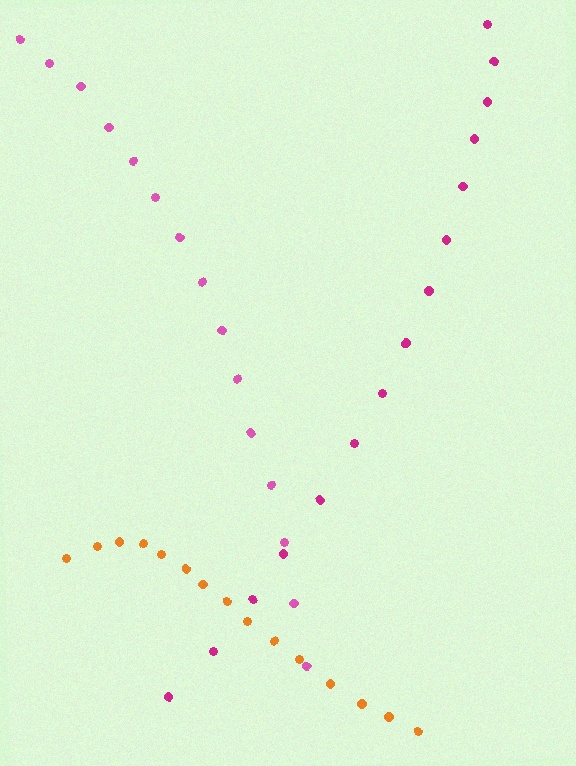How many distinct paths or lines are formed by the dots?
There are 3 distinct paths.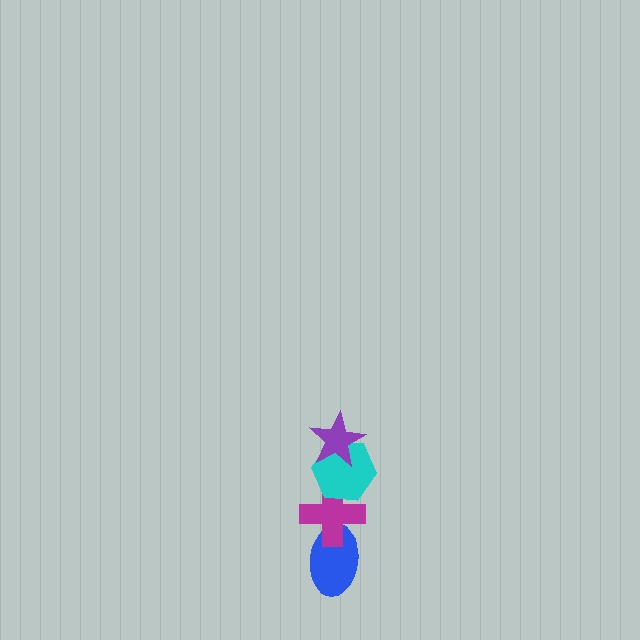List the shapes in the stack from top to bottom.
From top to bottom: the purple star, the cyan hexagon, the magenta cross, the blue ellipse.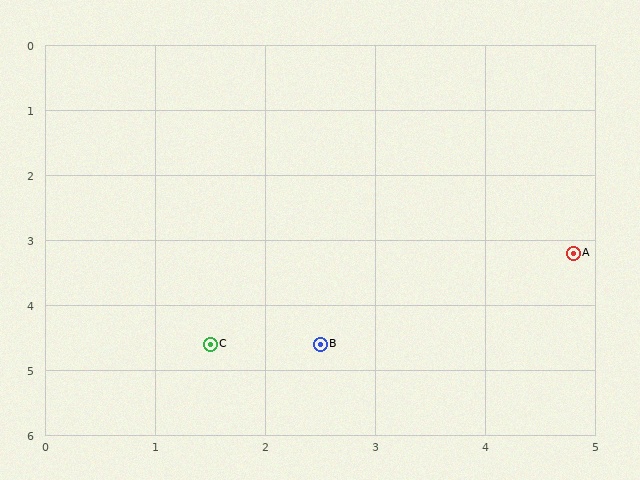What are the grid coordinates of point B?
Point B is at approximately (2.5, 4.6).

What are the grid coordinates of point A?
Point A is at approximately (4.8, 3.2).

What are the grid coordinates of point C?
Point C is at approximately (1.5, 4.6).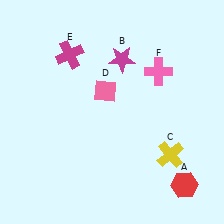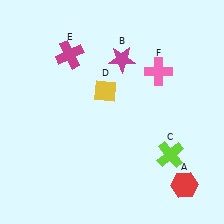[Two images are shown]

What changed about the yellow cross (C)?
In Image 1, C is yellow. In Image 2, it changed to lime.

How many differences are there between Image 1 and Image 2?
There are 2 differences between the two images.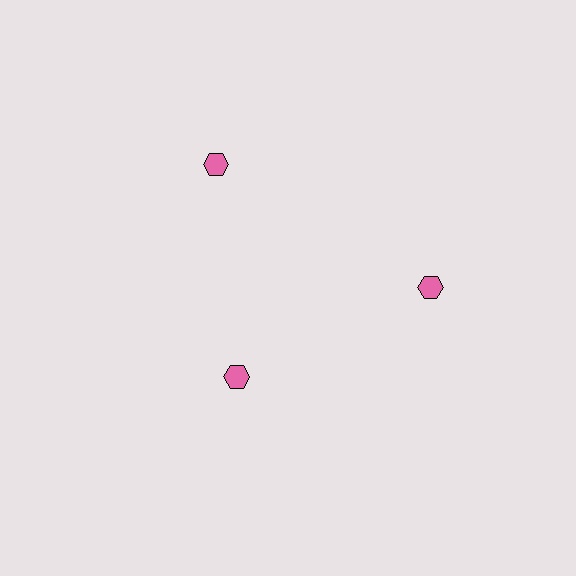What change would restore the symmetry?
The symmetry would be restored by moving it outward, back onto the ring so that all 3 hexagons sit at equal angles and equal distance from the center.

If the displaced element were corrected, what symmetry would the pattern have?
It would have 3-fold rotational symmetry — the pattern would map onto itself every 120 degrees.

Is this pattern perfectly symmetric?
No. The 3 pink hexagons are arranged in a ring, but one element near the 7 o'clock position is pulled inward toward the center, breaking the 3-fold rotational symmetry.